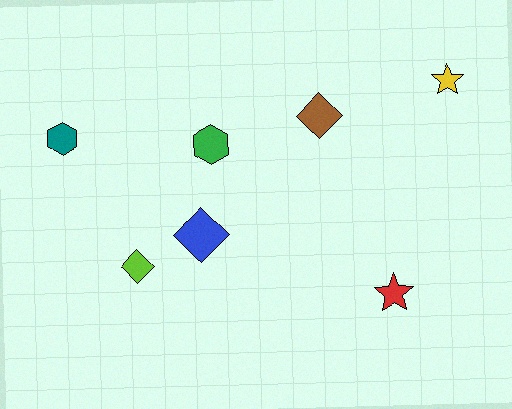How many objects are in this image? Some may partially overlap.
There are 7 objects.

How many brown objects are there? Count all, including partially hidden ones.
There is 1 brown object.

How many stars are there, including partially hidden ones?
There are 2 stars.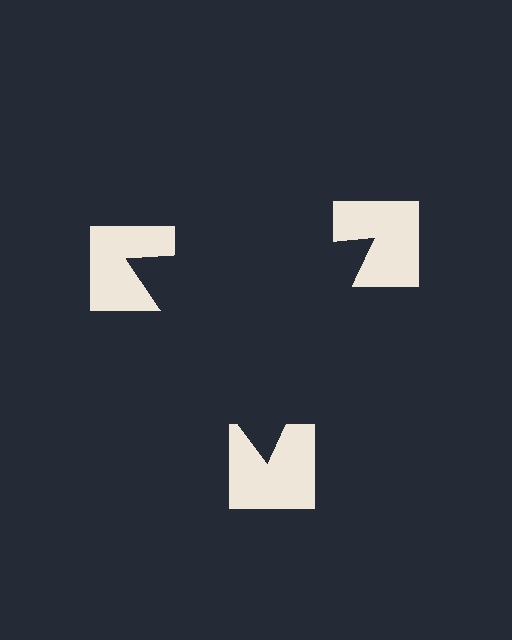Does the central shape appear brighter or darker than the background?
It typically appears slightly darker than the background, even though no actual brightness change is drawn.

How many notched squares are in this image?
There are 3 — one at each vertex of the illusory triangle.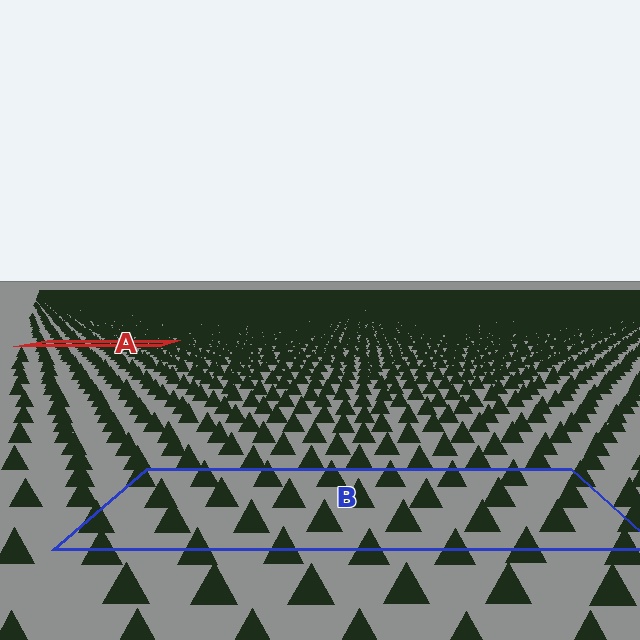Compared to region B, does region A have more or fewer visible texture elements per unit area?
Region A has more texture elements per unit area — they are packed more densely because it is farther away.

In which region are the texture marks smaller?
The texture marks are smaller in region A, because it is farther away.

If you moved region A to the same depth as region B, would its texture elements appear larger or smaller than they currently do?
They would appear larger. At a closer depth, the same texture elements are projected at a bigger on-screen size.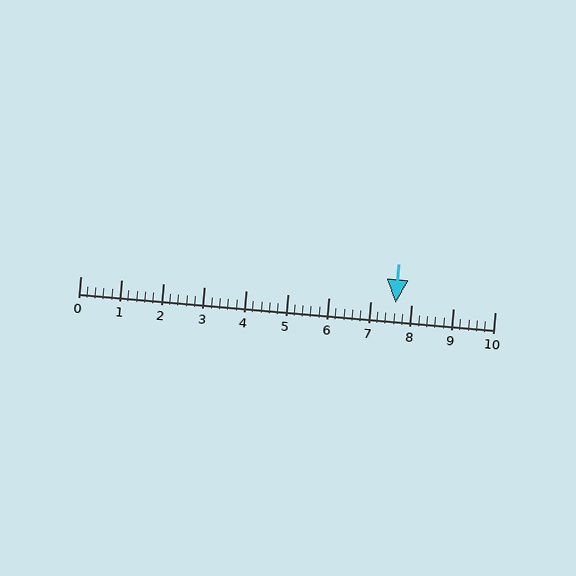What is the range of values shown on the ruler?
The ruler shows values from 0 to 10.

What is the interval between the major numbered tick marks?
The major tick marks are spaced 1 units apart.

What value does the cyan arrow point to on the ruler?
The cyan arrow points to approximately 7.6.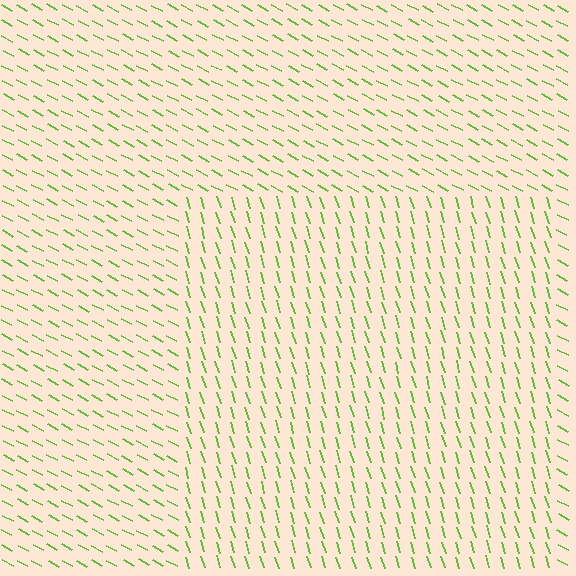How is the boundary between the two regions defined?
The boundary is defined purely by a change in line orientation (approximately 45 degrees difference). All lines are the same color and thickness.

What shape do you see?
I see a rectangle.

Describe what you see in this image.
The image is filled with small lime line segments. A rectangle region in the image has lines oriented differently from the surrounding lines, creating a visible texture boundary.